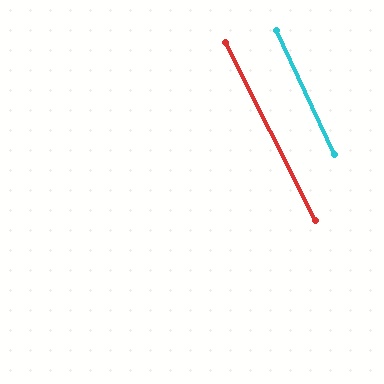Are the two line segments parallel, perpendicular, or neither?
Parallel — their directions differ by only 1.9°.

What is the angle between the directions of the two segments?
Approximately 2 degrees.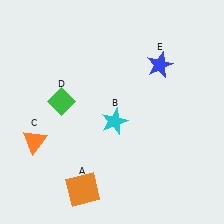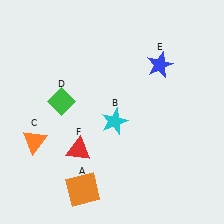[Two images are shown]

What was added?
A red triangle (F) was added in Image 2.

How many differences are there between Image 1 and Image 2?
There is 1 difference between the two images.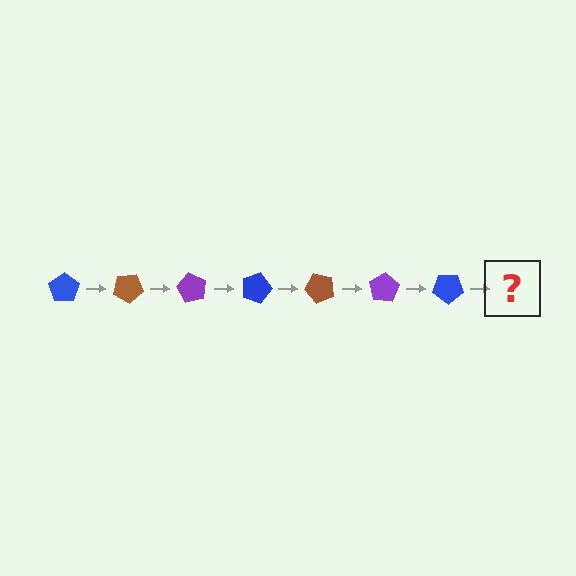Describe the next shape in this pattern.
It should be a brown pentagon, rotated 210 degrees from the start.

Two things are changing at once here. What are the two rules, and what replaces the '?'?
The two rules are that it rotates 30 degrees each step and the color cycles through blue, brown, and purple. The '?' should be a brown pentagon, rotated 210 degrees from the start.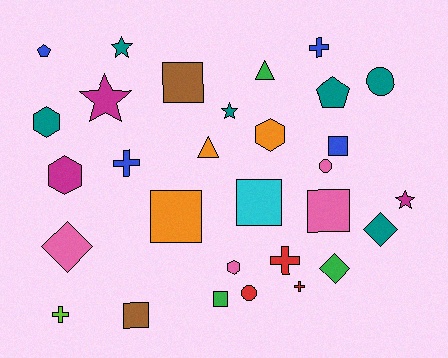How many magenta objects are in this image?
There are 3 magenta objects.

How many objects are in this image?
There are 30 objects.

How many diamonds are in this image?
There are 3 diamonds.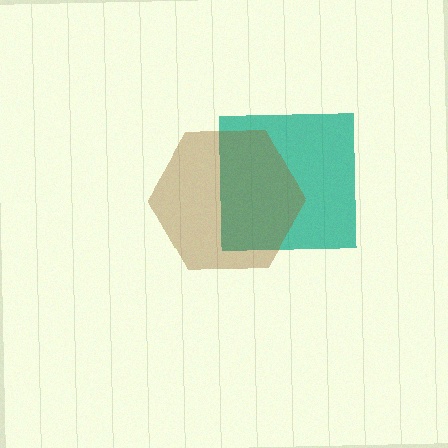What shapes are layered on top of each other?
The layered shapes are: a teal square, a brown hexagon.